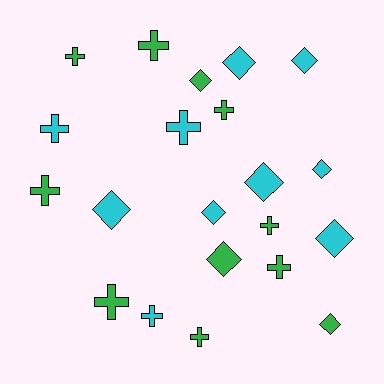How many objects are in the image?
There are 21 objects.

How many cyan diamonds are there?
There are 7 cyan diamonds.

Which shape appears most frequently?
Cross, with 11 objects.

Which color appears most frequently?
Green, with 11 objects.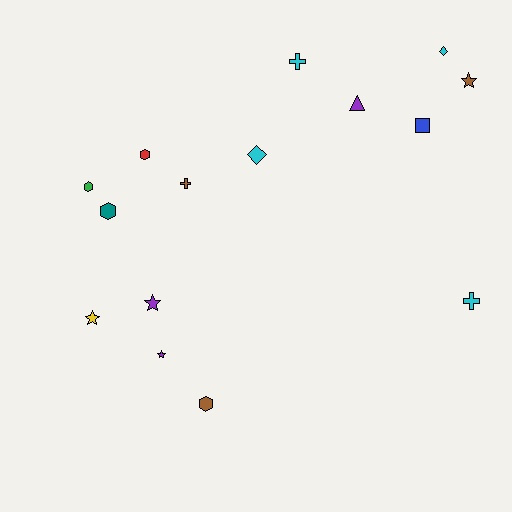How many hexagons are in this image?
There are 4 hexagons.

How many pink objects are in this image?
There are no pink objects.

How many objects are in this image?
There are 15 objects.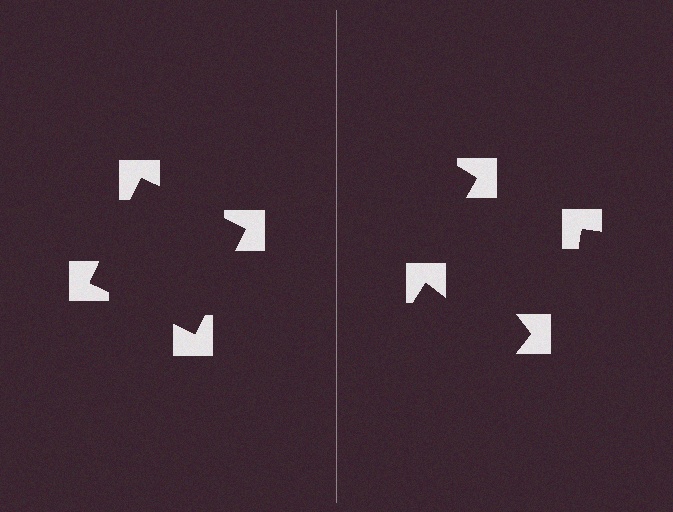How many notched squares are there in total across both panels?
8 — 4 on each side.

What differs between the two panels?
The notched squares are positioned identically on both sides; only the wedge orientations differ. On the left they align to a square; on the right they are misaligned.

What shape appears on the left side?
An illusory square.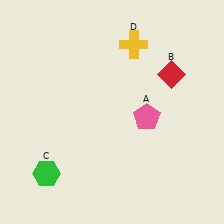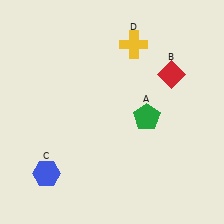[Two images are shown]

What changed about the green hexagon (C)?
In Image 1, C is green. In Image 2, it changed to blue.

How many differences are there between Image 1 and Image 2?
There are 2 differences between the two images.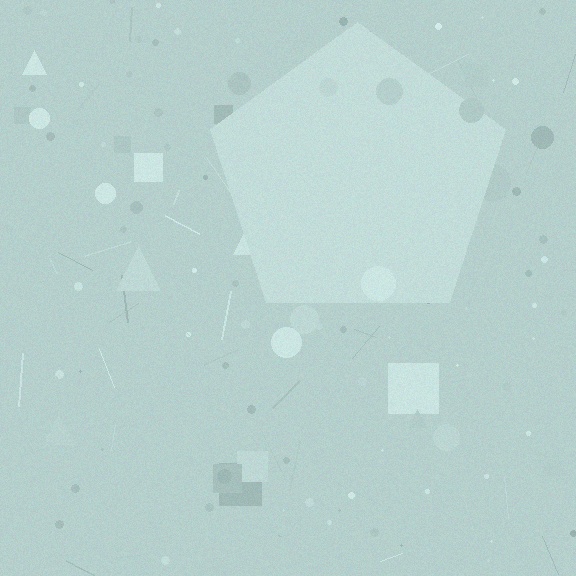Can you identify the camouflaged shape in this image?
The camouflaged shape is a pentagon.